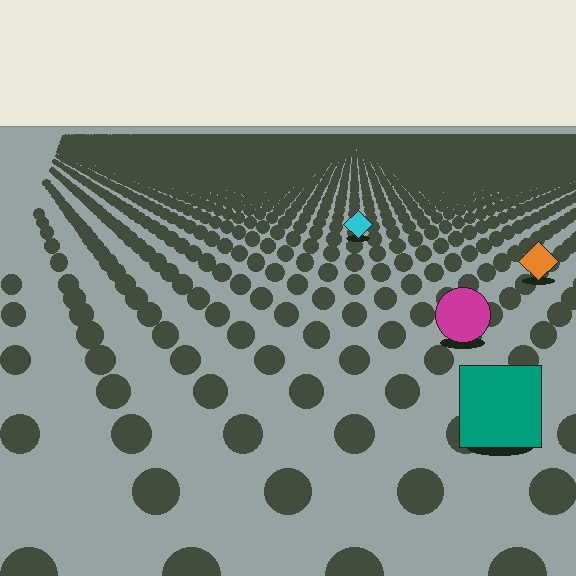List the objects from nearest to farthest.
From nearest to farthest: the teal square, the magenta circle, the orange diamond, the cyan diamond.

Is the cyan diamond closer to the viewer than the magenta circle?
No. The magenta circle is closer — you can tell from the texture gradient: the ground texture is coarser near it.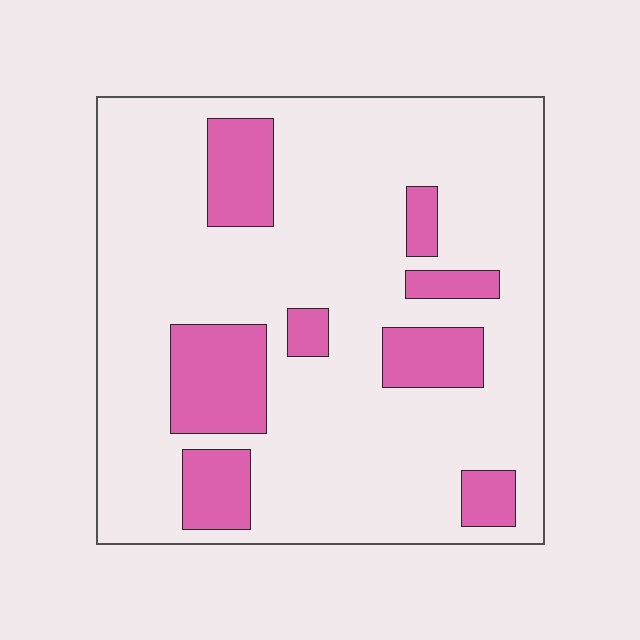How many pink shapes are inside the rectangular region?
8.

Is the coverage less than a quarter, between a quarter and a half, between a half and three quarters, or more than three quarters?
Less than a quarter.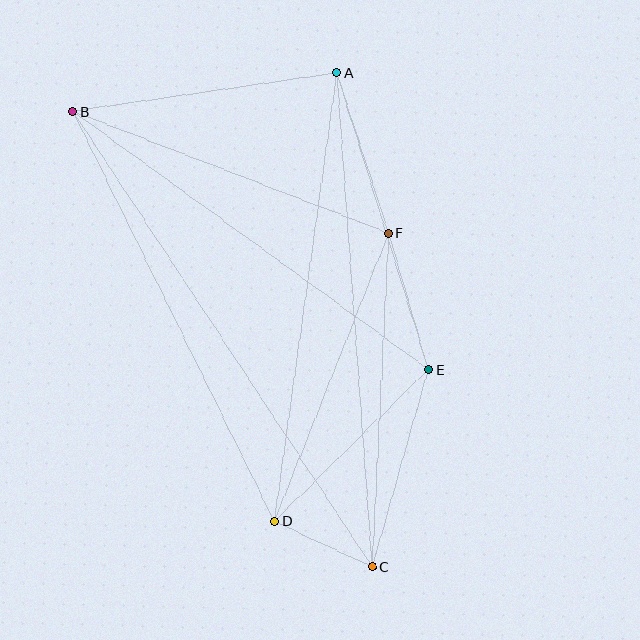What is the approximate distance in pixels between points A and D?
The distance between A and D is approximately 453 pixels.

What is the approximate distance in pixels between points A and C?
The distance between A and C is approximately 495 pixels.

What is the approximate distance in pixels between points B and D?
The distance between B and D is approximately 457 pixels.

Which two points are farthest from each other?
Points B and C are farthest from each other.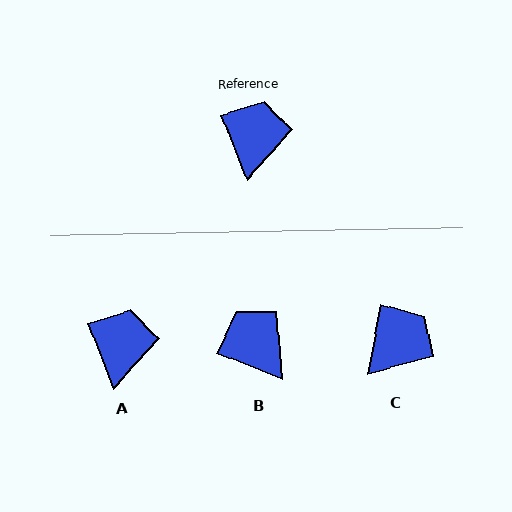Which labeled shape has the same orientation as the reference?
A.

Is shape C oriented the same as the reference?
No, it is off by about 32 degrees.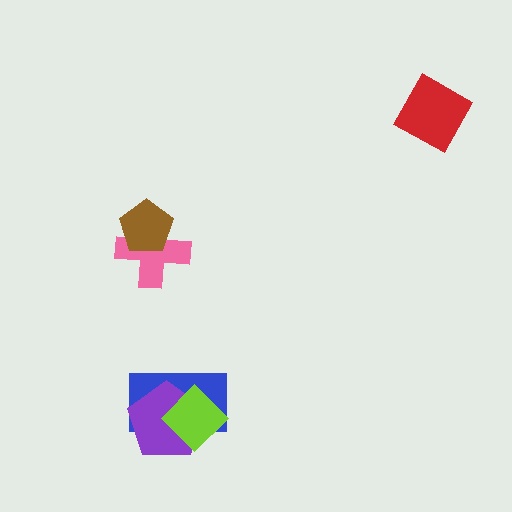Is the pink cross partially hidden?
Yes, it is partially covered by another shape.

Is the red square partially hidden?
No, no other shape covers it.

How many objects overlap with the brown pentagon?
1 object overlaps with the brown pentagon.